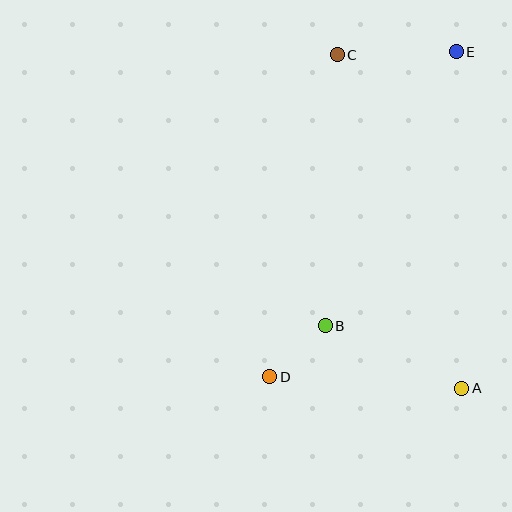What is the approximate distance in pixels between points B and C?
The distance between B and C is approximately 271 pixels.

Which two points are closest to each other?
Points B and D are closest to each other.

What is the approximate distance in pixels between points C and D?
The distance between C and D is approximately 329 pixels.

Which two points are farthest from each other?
Points D and E are farthest from each other.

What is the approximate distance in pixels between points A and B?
The distance between A and B is approximately 150 pixels.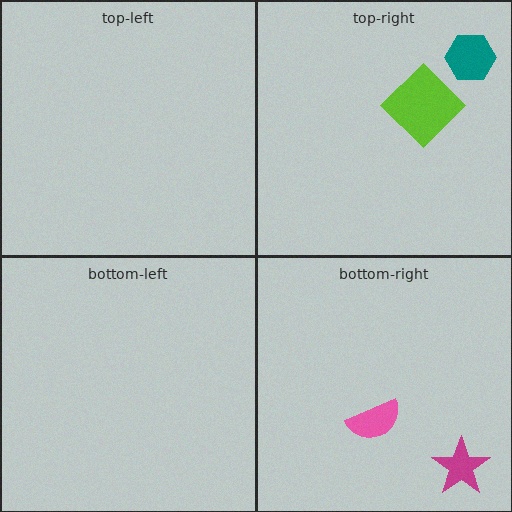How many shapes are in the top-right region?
2.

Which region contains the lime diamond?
The top-right region.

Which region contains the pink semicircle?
The bottom-right region.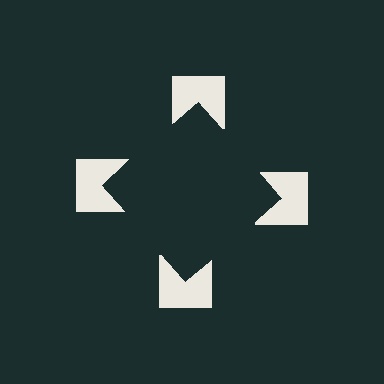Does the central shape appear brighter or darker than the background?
It typically appears slightly darker than the background, even though no actual brightness change is drawn.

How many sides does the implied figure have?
4 sides.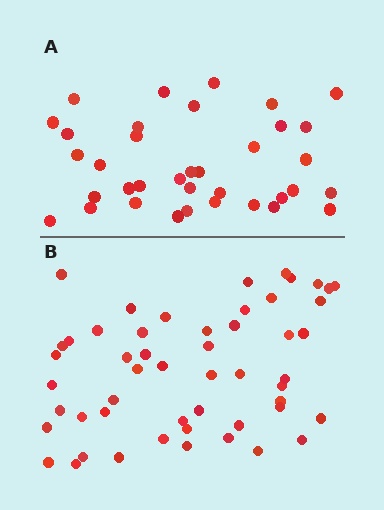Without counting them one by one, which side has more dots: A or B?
Region B (the bottom region) has more dots.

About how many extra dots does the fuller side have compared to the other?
Region B has approximately 15 more dots than region A.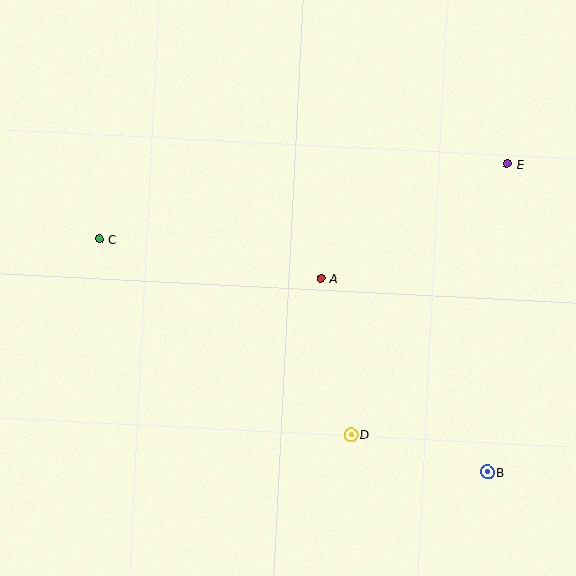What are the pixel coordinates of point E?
Point E is at (508, 164).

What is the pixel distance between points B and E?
The distance between B and E is 309 pixels.